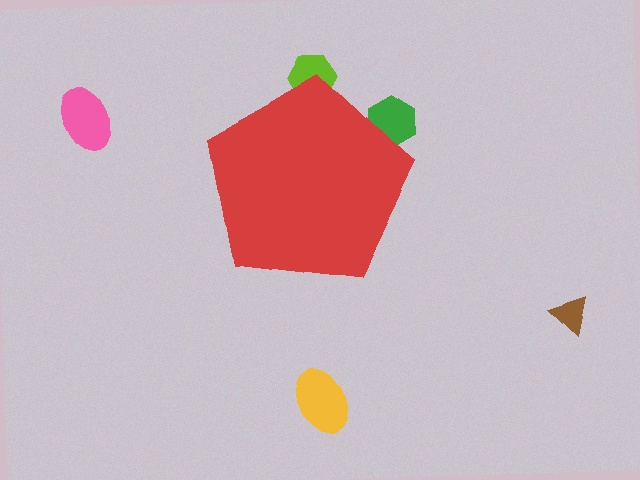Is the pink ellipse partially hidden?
No, the pink ellipse is fully visible.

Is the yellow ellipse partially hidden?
No, the yellow ellipse is fully visible.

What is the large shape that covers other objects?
A red pentagon.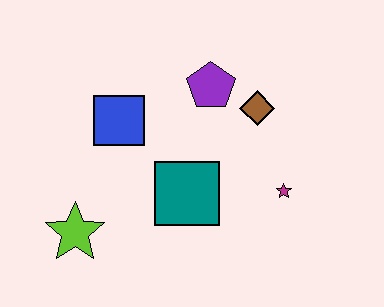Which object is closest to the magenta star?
The brown diamond is closest to the magenta star.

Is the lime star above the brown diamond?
No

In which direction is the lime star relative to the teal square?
The lime star is to the left of the teal square.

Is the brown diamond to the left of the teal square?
No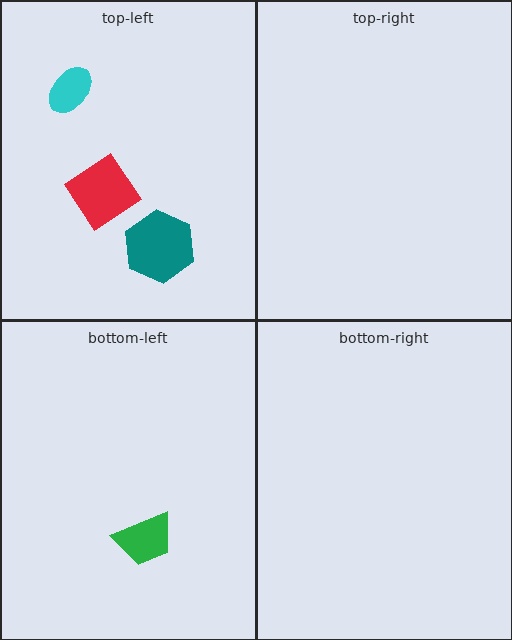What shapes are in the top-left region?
The teal hexagon, the cyan ellipse, the red diamond.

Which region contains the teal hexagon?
The top-left region.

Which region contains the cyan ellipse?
The top-left region.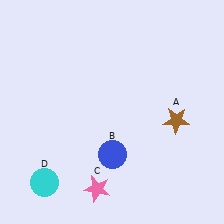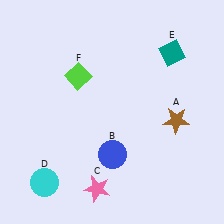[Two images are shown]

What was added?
A teal diamond (E), a lime diamond (F) were added in Image 2.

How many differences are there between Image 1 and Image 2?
There are 2 differences between the two images.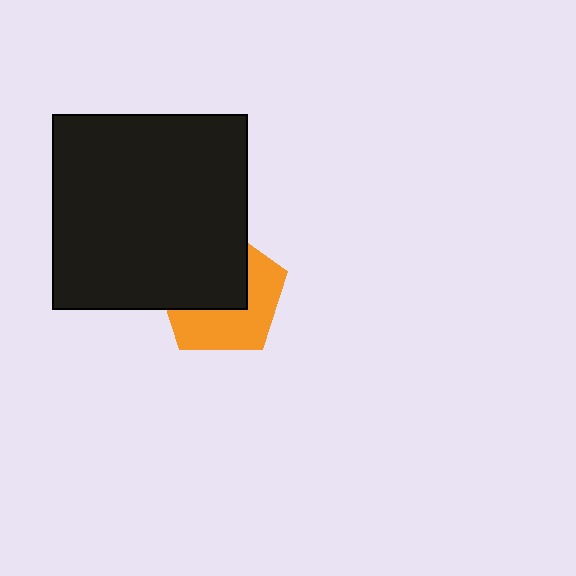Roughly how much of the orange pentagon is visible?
About half of it is visible (roughly 49%).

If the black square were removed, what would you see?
You would see the complete orange pentagon.